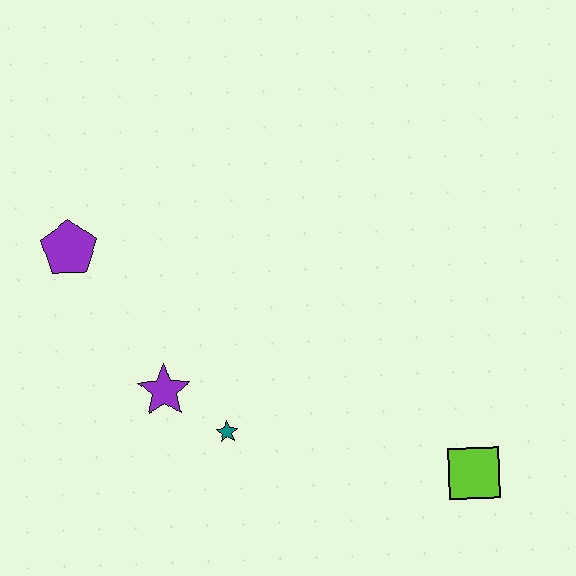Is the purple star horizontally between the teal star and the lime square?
No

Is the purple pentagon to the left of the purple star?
Yes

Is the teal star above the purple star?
No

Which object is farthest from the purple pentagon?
The lime square is farthest from the purple pentagon.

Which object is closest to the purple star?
The teal star is closest to the purple star.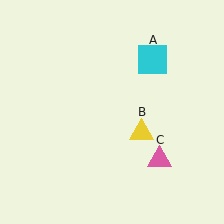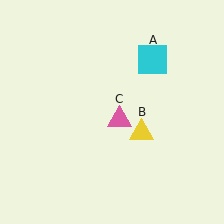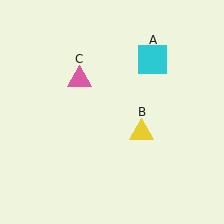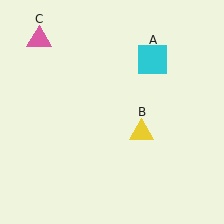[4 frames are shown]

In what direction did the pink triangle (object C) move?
The pink triangle (object C) moved up and to the left.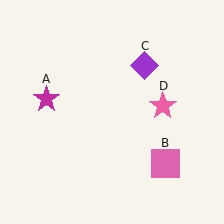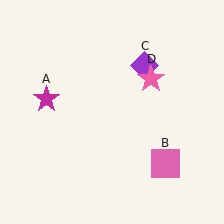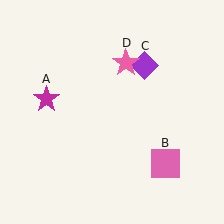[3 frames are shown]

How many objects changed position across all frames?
1 object changed position: pink star (object D).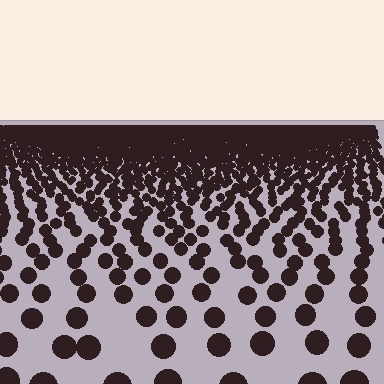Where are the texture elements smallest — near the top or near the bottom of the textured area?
Near the top.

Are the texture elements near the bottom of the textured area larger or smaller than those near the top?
Larger. Near the bottom, elements are closer to the viewer and appear at a bigger on-screen size.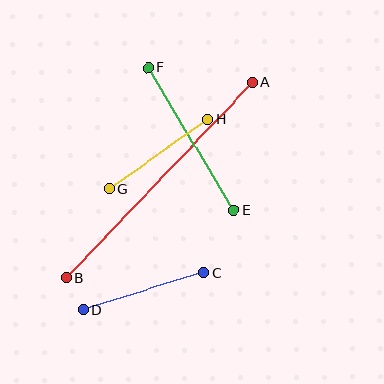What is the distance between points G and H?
The distance is approximately 121 pixels.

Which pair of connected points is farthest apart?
Points A and B are farthest apart.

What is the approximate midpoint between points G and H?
The midpoint is at approximately (159, 154) pixels.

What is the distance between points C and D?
The distance is approximately 126 pixels.